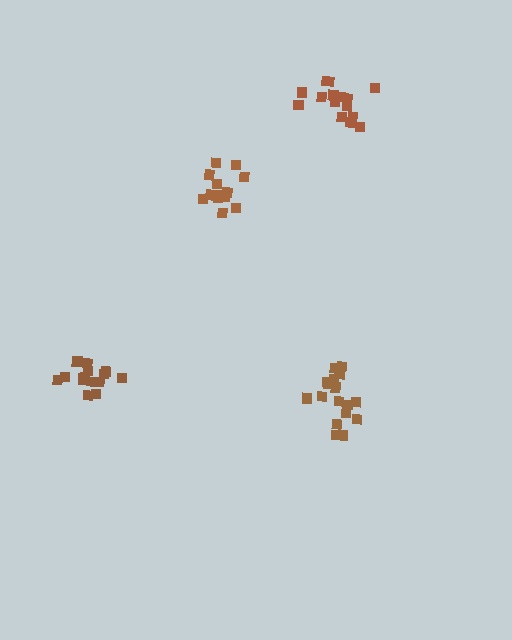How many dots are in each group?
Group 1: 14 dots, Group 2: 17 dots, Group 3: 17 dots, Group 4: 15 dots (63 total).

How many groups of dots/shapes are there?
There are 4 groups.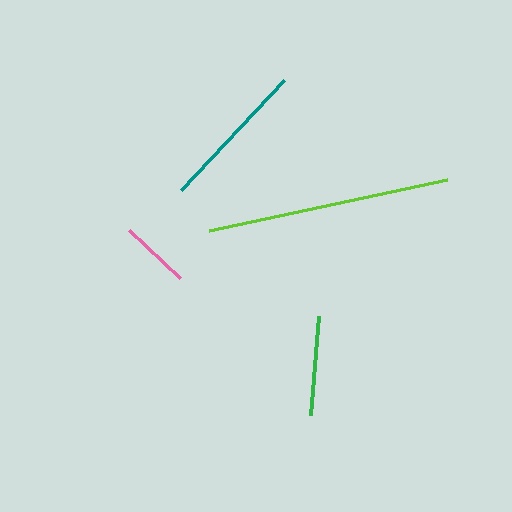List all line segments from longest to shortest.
From longest to shortest: lime, teal, green, pink.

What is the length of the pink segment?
The pink segment is approximately 70 pixels long.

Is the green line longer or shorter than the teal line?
The teal line is longer than the green line.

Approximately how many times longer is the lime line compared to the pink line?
The lime line is approximately 3.5 times the length of the pink line.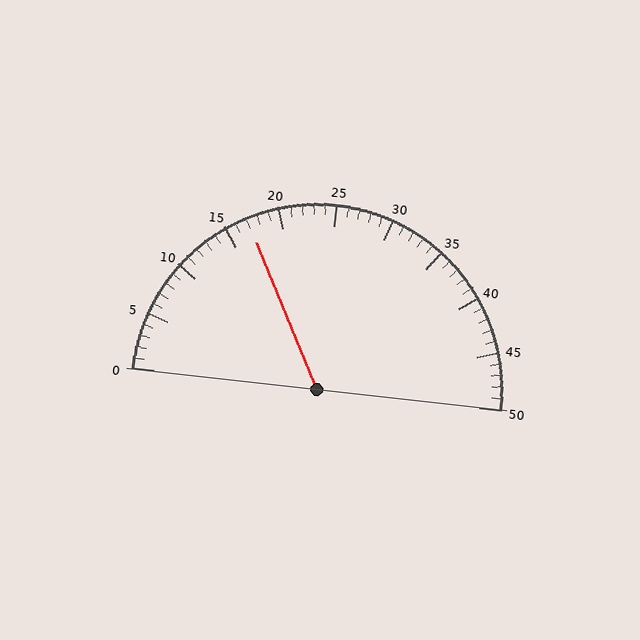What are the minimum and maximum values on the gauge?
The gauge ranges from 0 to 50.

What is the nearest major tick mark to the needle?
The nearest major tick mark is 15.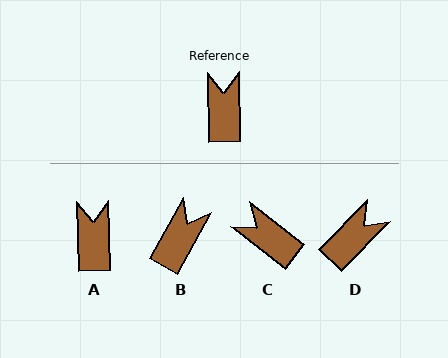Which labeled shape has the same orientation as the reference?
A.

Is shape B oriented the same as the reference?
No, it is off by about 30 degrees.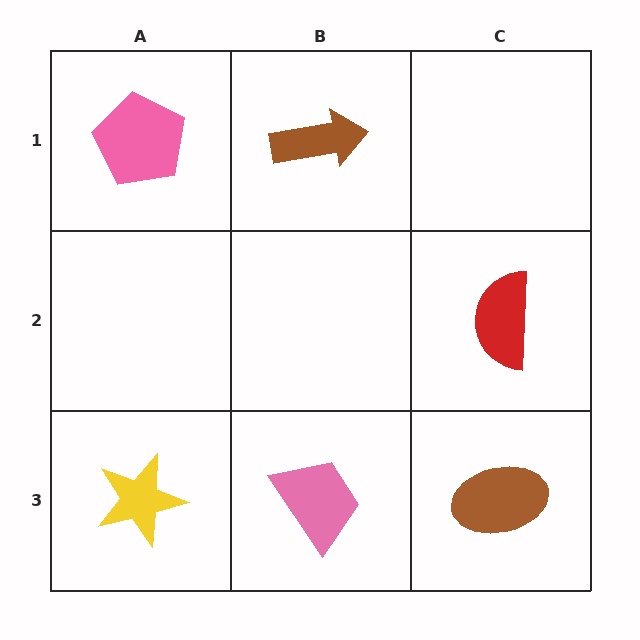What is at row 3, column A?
A yellow star.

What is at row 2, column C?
A red semicircle.